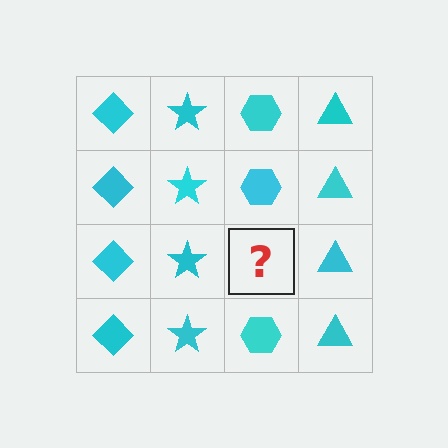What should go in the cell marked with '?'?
The missing cell should contain a cyan hexagon.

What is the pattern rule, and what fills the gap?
The rule is that each column has a consistent shape. The gap should be filled with a cyan hexagon.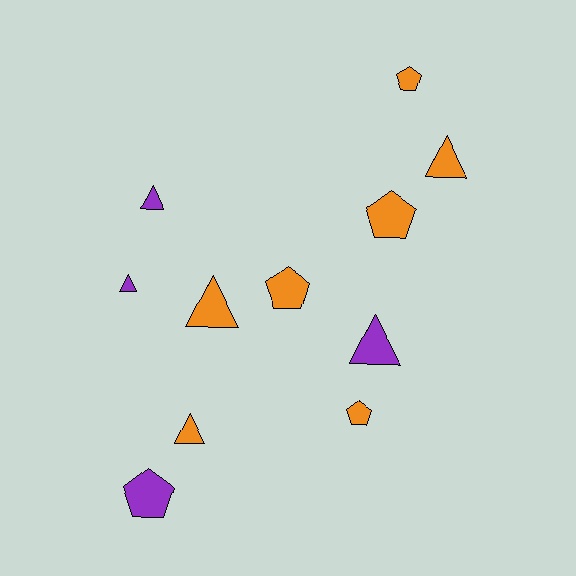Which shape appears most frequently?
Triangle, with 6 objects.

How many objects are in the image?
There are 11 objects.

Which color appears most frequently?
Orange, with 7 objects.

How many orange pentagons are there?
There are 4 orange pentagons.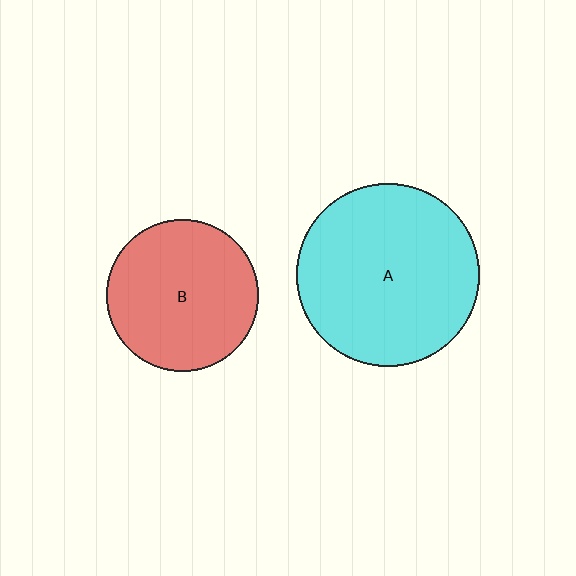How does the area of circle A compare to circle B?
Approximately 1.4 times.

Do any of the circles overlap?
No, none of the circles overlap.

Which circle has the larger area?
Circle A (cyan).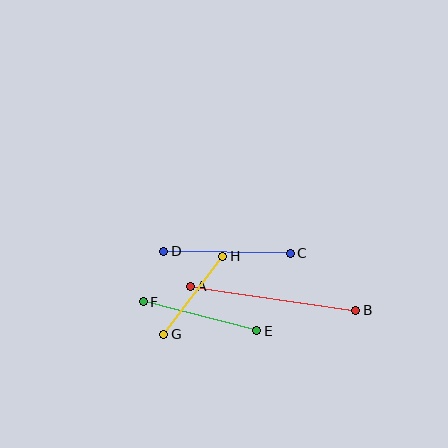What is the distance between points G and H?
The distance is approximately 98 pixels.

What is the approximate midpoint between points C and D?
The midpoint is at approximately (227, 252) pixels.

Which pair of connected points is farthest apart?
Points A and B are farthest apart.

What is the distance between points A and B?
The distance is approximately 167 pixels.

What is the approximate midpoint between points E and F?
The midpoint is at approximately (200, 316) pixels.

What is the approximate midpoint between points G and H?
The midpoint is at approximately (193, 295) pixels.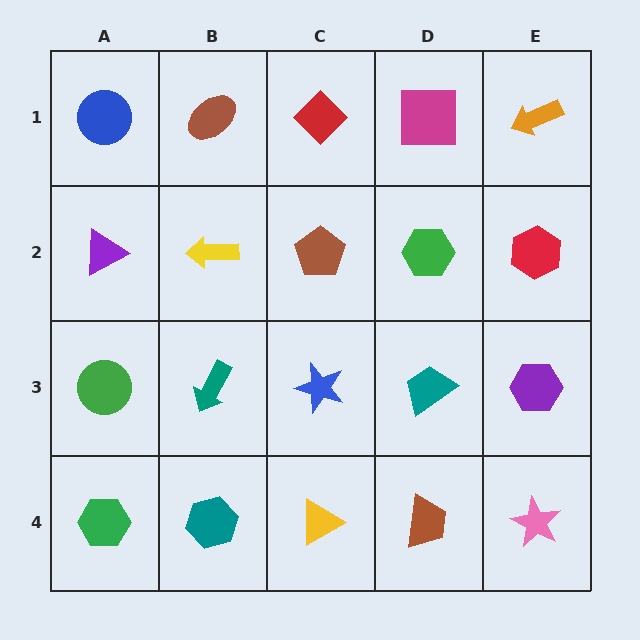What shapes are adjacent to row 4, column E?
A purple hexagon (row 3, column E), a brown trapezoid (row 4, column D).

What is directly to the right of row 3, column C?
A teal trapezoid.